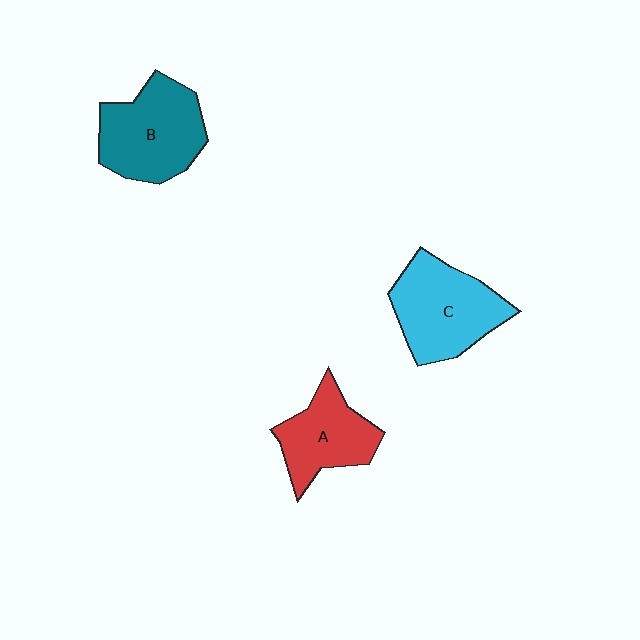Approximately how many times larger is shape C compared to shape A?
Approximately 1.3 times.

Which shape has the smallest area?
Shape A (red).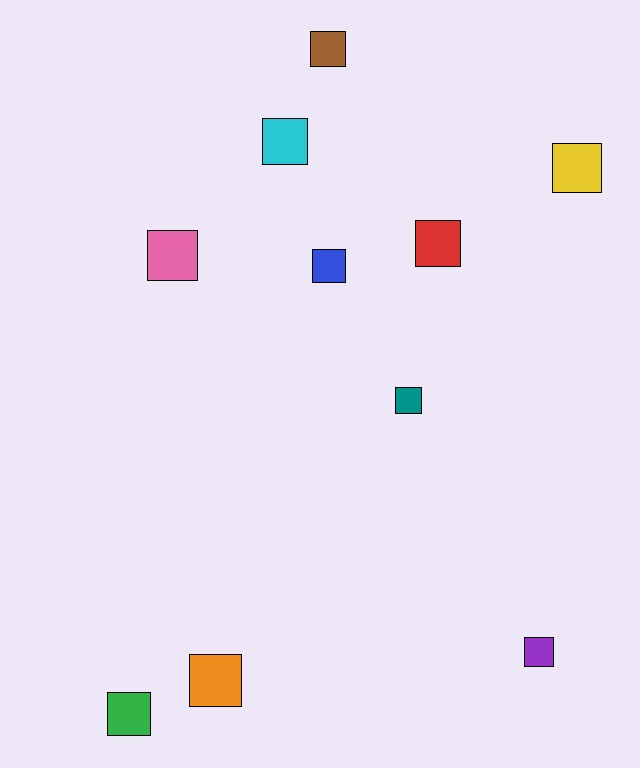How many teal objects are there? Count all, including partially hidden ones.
There is 1 teal object.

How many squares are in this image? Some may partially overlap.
There are 10 squares.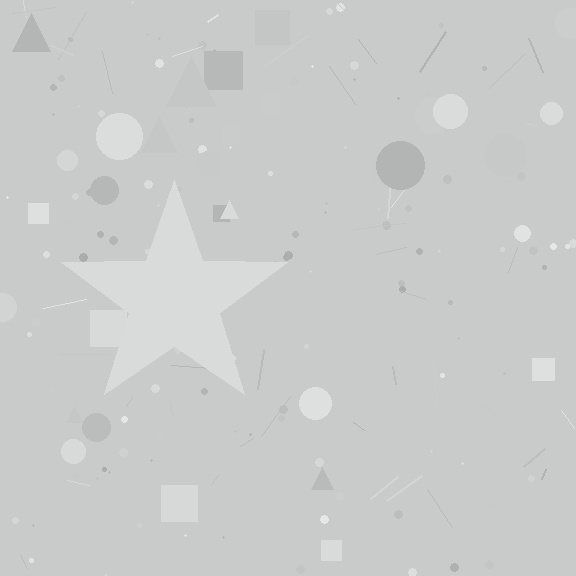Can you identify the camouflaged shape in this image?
The camouflaged shape is a star.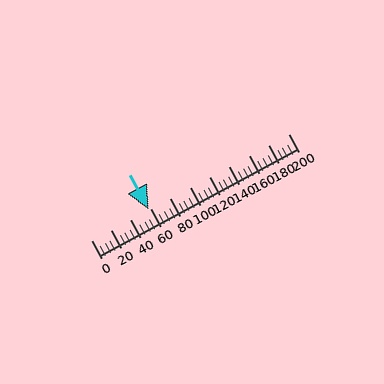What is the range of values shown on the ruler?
The ruler shows values from 0 to 200.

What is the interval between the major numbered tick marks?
The major tick marks are spaced 20 units apart.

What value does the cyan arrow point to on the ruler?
The cyan arrow points to approximately 58.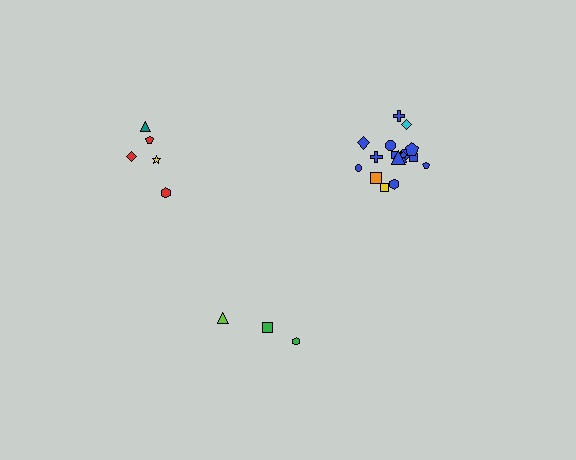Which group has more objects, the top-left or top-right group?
The top-right group.